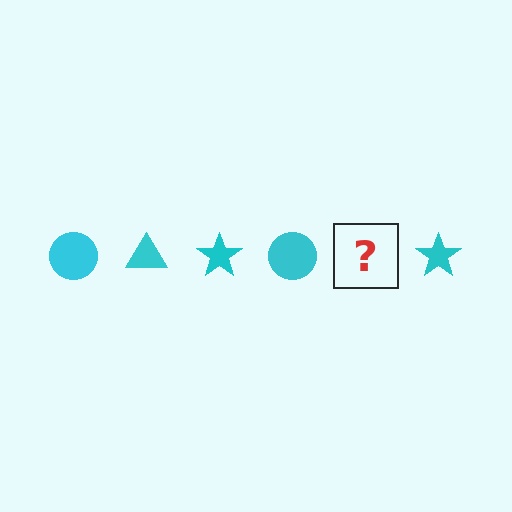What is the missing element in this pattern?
The missing element is a cyan triangle.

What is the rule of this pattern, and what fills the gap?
The rule is that the pattern cycles through circle, triangle, star shapes in cyan. The gap should be filled with a cyan triangle.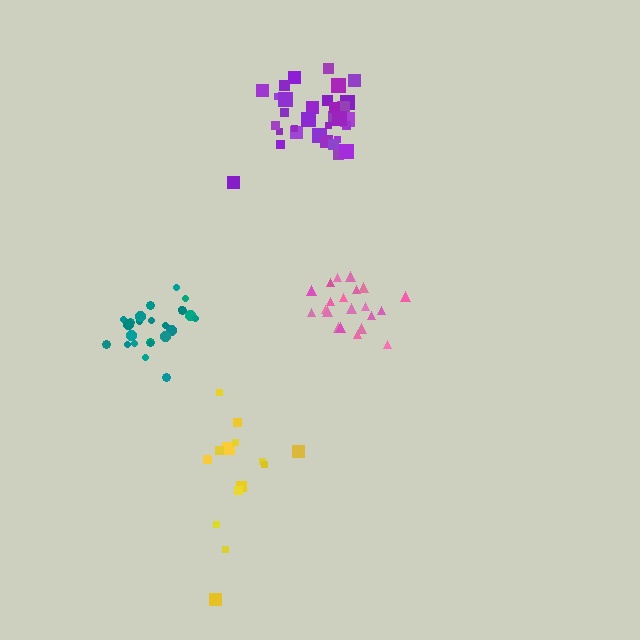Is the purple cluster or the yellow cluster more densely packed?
Purple.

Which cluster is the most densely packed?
Teal.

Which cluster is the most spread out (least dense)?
Yellow.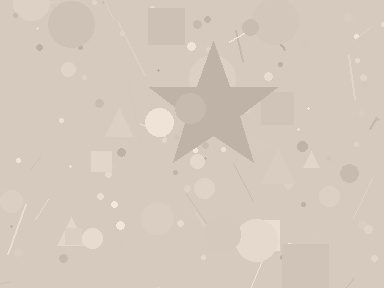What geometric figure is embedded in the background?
A star is embedded in the background.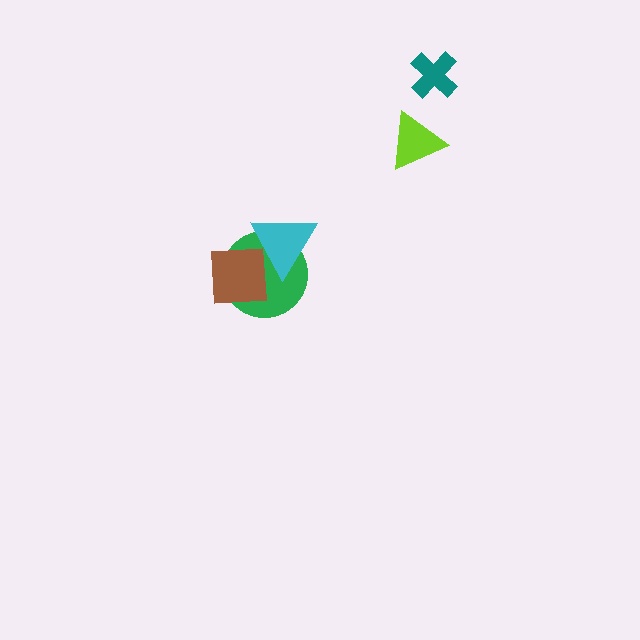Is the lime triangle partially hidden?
No, no other shape covers it.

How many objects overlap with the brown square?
2 objects overlap with the brown square.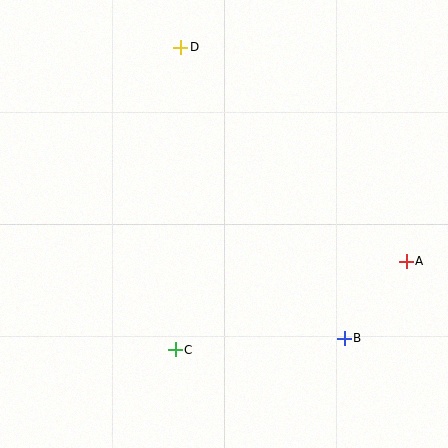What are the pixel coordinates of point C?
Point C is at (175, 350).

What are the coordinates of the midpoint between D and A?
The midpoint between D and A is at (294, 154).